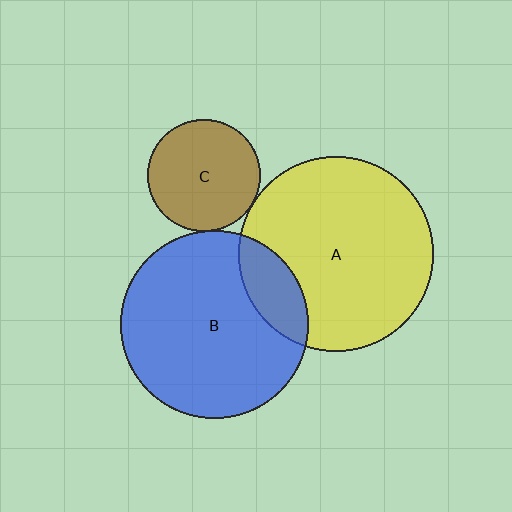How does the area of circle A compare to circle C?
Approximately 3.0 times.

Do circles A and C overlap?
Yes.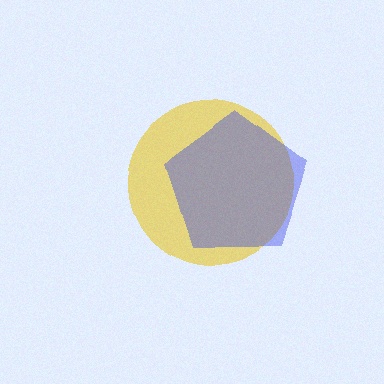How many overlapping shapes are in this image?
There are 2 overlapping shapes in the image.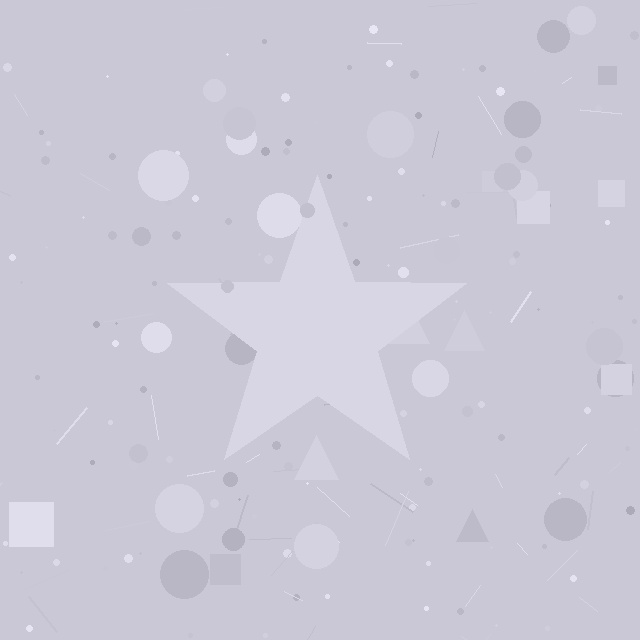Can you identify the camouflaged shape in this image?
The camouflaged shape is a star.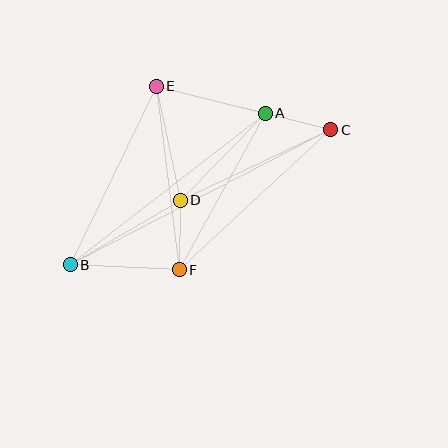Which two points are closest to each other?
Points A and C are closest to each other.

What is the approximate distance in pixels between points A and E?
The distance between A and E is approximately 113 pixels.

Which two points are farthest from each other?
Points B and C are farthest from each other.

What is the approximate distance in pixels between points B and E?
The distance between B and E is approximately 198 pixels.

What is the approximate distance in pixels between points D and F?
The distance between D and F is approximately 69 pixels.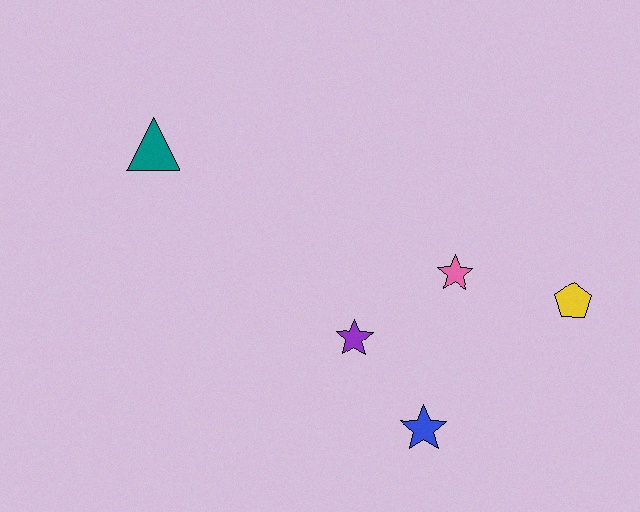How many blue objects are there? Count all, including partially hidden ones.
There is 1 blue object.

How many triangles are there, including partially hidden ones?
There is 1 triangle.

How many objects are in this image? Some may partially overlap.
There are 5 objects.